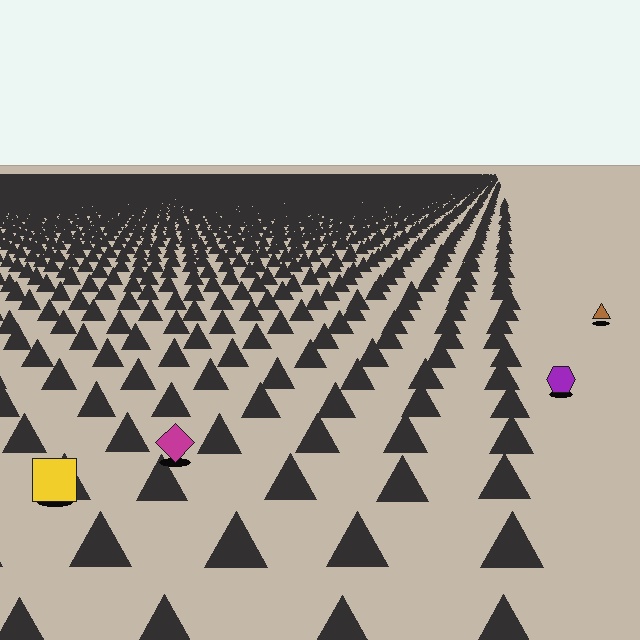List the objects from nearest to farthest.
From nearest to farthest: the yellow square, the magenta diamond, the purple hexagon, the brown triangle.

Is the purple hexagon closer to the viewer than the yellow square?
No. The yellow square is closer — you can tell from the texture gradient: the ground texture is coarser near it.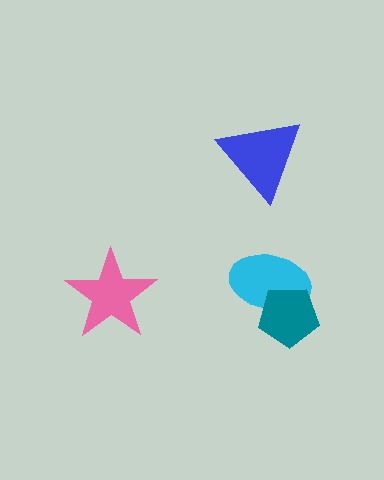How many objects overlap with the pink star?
0 objects overlap with the pink star.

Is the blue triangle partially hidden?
No, no other shape covers it.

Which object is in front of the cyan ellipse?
The teal pentagon is in front of the cyan ellipse.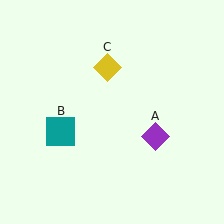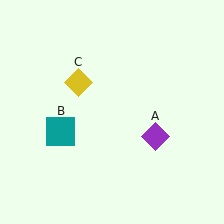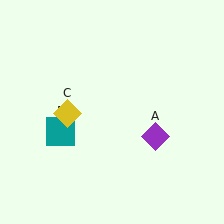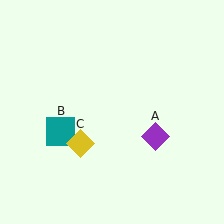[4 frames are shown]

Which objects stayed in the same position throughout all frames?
Purple diamond (object A) and teal square (object B) remained stationary.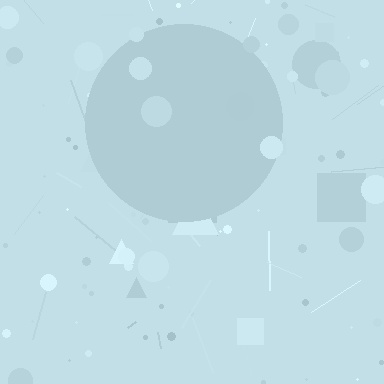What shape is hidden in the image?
A circle is hidden in the image.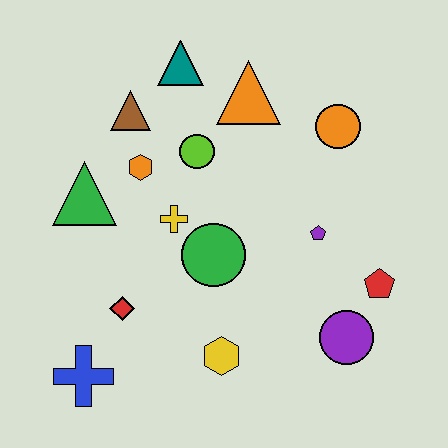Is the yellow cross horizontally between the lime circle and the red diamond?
Yes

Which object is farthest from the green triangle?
The red pentagon is farthest from the green triangle.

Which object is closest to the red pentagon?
The purple circle is closest to the red pentagon.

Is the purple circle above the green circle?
No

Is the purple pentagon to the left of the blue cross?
No